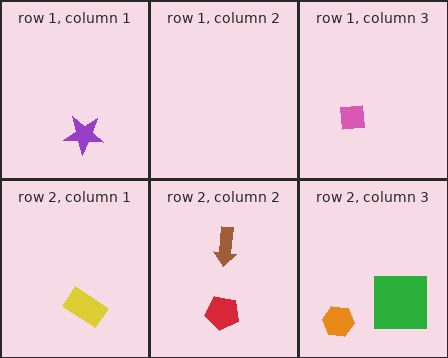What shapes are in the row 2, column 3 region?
The green square, the orange hexagon.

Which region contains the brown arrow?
The row 2, column 2 region.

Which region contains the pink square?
The row 1, column 3 region.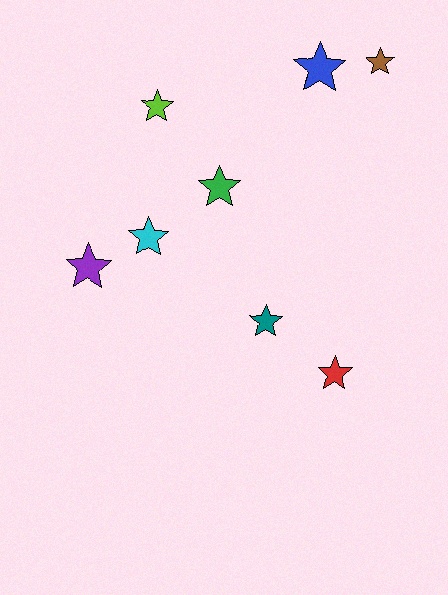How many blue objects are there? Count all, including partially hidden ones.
There is 1 blue object.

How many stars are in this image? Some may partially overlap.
There are 8 stars.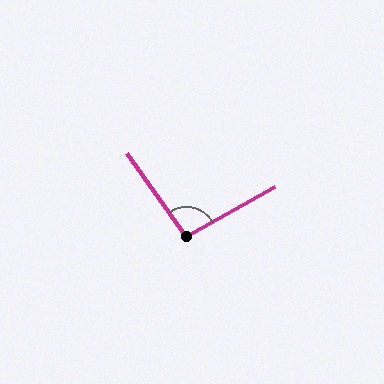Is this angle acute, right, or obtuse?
It is obtuse.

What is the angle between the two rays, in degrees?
Approximately 96 degrees.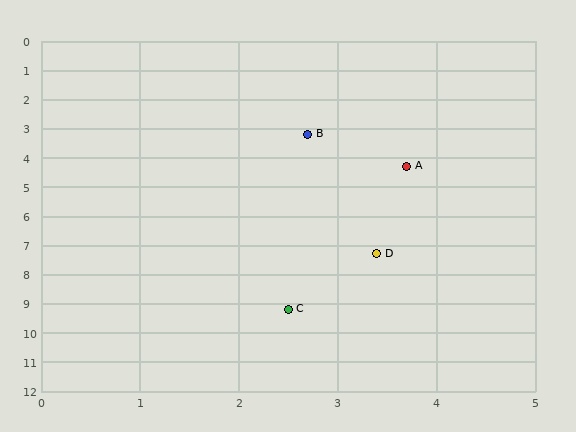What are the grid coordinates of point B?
Point B is at approximately (2.7, 3.2).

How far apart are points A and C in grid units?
Points A and C are about 5.0 grid units apart.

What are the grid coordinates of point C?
Point C is at approximately (2.5, 9.2).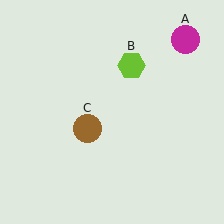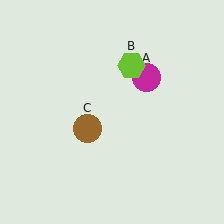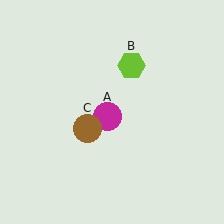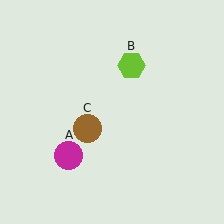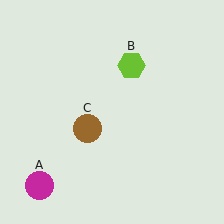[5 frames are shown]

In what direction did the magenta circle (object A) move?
The magenta circle (object A) moved down and to the left.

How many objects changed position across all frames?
1 object changed position: magenta circle (object A).